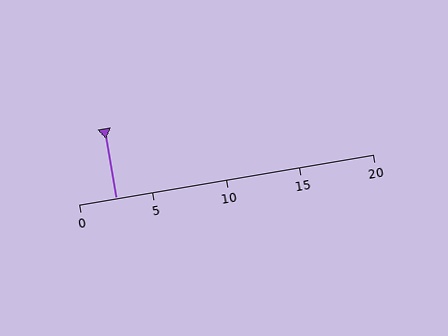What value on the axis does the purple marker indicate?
The marker indicates approximately 2.5.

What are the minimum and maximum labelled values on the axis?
The axis runs from 0 to 20.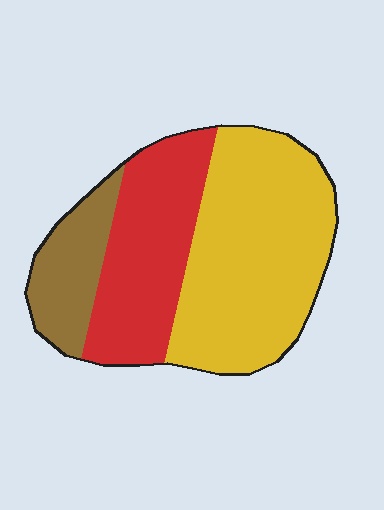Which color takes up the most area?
Yellow, at roughly 50%.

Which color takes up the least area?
Brown, at roughly 15%.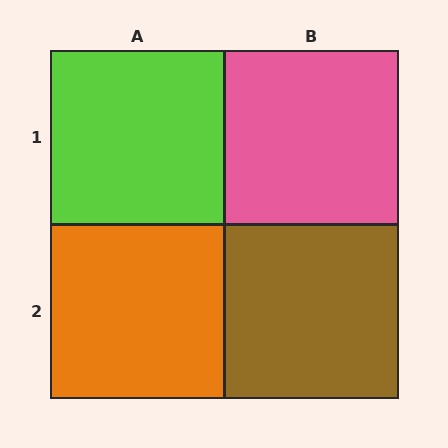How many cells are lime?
1 cell is lime.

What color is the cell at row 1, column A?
Lime.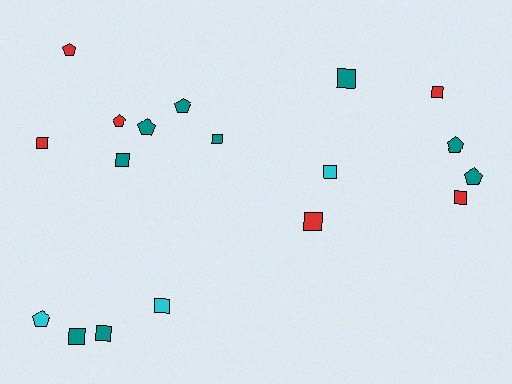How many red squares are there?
There are 4 red squares.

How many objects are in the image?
There are 18 objects.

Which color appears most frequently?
Teal, with 9 objects.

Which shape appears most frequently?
Square, with 11 objects.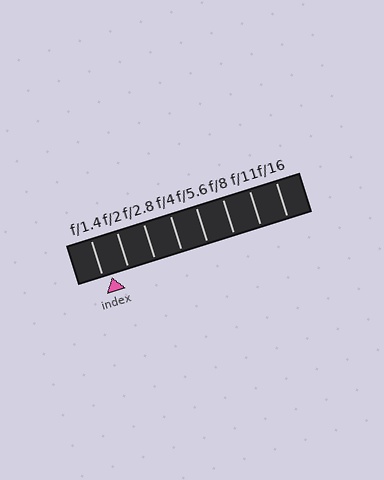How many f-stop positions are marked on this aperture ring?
There are 8 f-stop positions marked.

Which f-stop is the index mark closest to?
The index mark is closest to f/1.4.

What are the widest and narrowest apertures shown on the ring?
The widest aperture shown is f/1.4 and the narrowest is f/16.